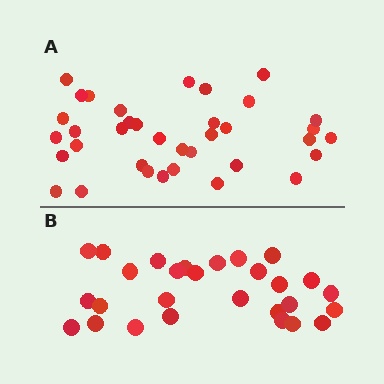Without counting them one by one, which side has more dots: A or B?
Region A (the top region) has more dots.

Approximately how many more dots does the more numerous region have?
Region A has roughly 8 or so more dots than region B.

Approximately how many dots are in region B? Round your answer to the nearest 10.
About 30 dots. (The exact count is 28, which rounds to 30.)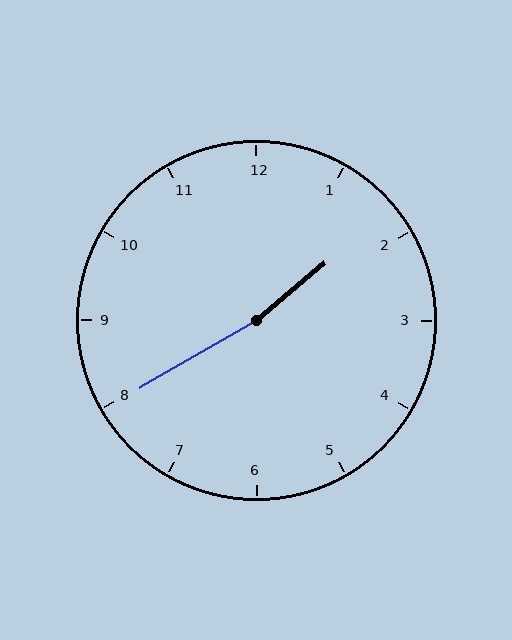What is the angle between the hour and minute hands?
Approximately 170 degrees.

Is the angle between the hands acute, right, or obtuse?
It is obtuse.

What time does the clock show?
1:40.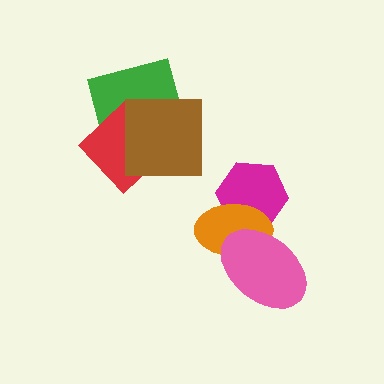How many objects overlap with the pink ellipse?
2 objects overlap with the pink ellipse.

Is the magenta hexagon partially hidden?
Yes, it is partially covered by another shape.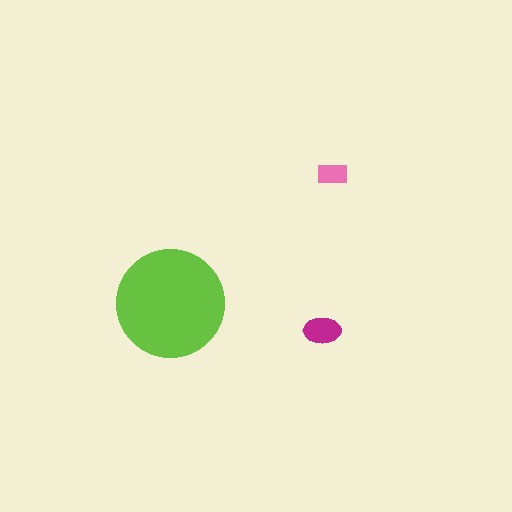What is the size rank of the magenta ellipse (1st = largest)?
2nd.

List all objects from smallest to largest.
The pink rectangle, the magenta ellipse, the lime circle.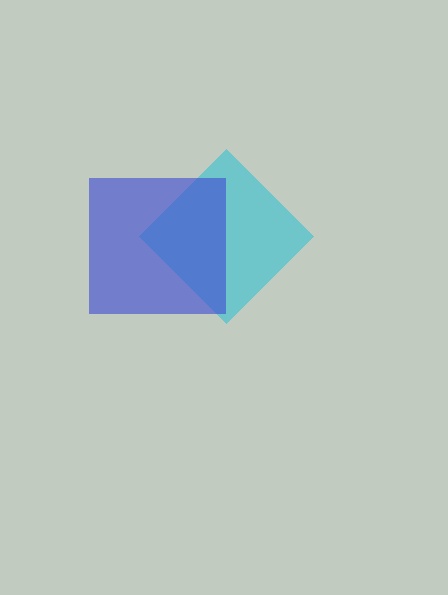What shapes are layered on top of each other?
The layered shapes are: a cyan diamond, a blue square.